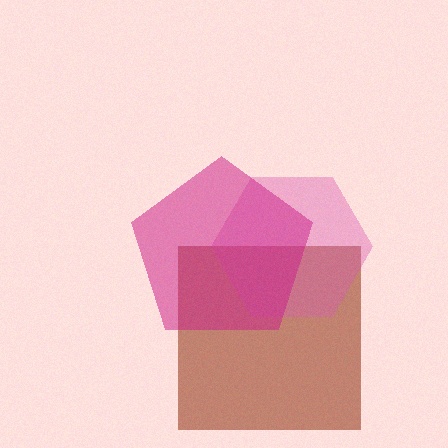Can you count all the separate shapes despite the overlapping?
Yes, there are 3 separate shapes.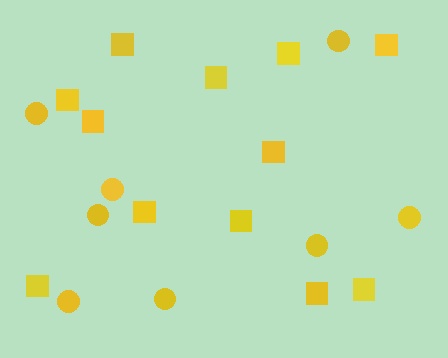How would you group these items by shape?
There are 2 groups: one group of squares (12) and one group of circles (8).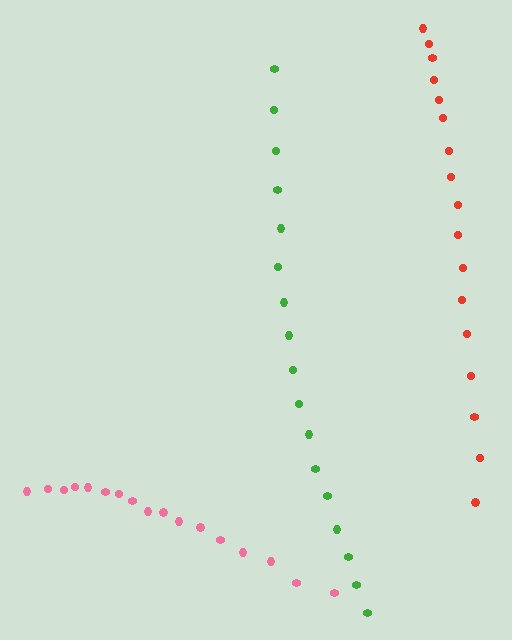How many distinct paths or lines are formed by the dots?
There are 3 distinct paths.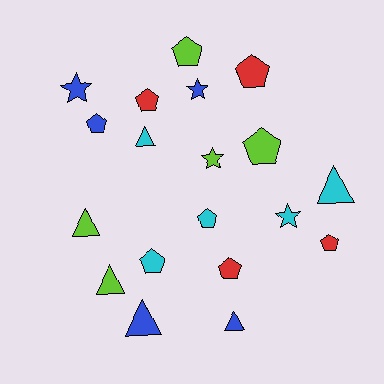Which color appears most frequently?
Cyan, with 5 objects.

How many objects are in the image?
There are 19 objects.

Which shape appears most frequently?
Pentagon, with 9 objects.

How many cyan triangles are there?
There are 2 cyan triangles.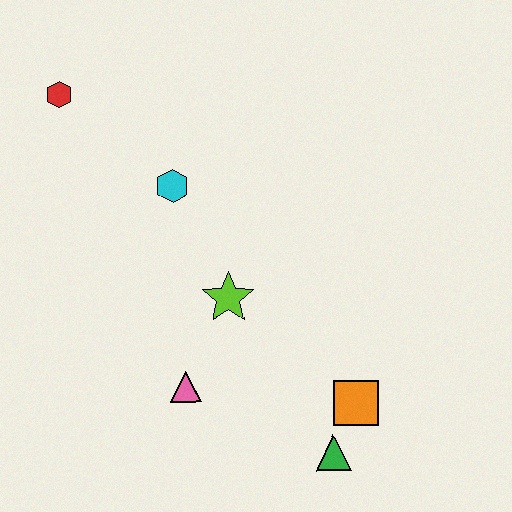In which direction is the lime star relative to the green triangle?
The lime star is above the green triangle.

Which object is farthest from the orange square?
The red hexagon is farthest from the orange square.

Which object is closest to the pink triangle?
The lime star is closest to the pink triangle.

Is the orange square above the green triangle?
Yes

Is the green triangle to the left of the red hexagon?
No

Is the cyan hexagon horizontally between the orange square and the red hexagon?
Yes